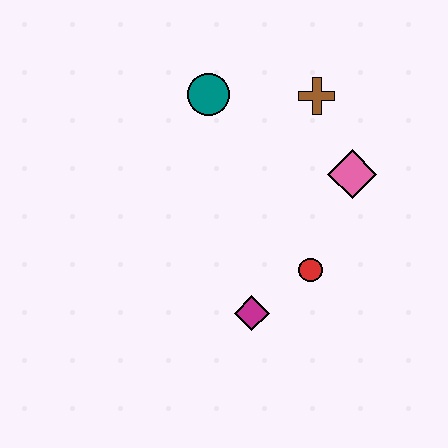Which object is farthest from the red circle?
The teal circle is farthest from the red circle.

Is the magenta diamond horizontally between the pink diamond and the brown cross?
No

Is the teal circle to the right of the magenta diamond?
No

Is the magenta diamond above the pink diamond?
No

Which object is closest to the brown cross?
The pink diamond is closest to the brown cross.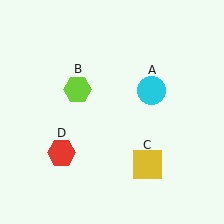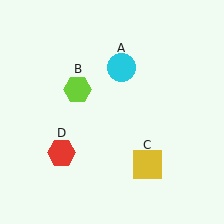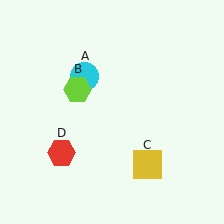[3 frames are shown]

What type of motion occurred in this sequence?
The cyan circle (object A) rotated counterclockwise around the center of the scene.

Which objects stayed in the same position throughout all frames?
Lime hexagon (object B) and yellow square (object C) and red hexagon (object D) remained stationary.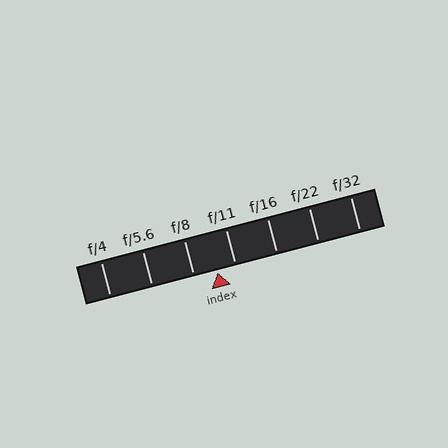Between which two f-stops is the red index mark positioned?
The index mark is between f/8 and f/11.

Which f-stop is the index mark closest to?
The index mark is closest to f/11.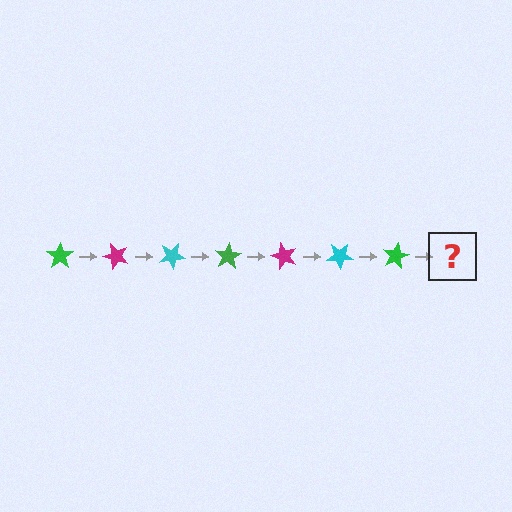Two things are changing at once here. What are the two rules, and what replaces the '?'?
The two rules are that it rotates 50 degrees each step and the color cycles through green, magenta, and cyan. The '?' should be a magenta star, rotated 350 degrees from the start.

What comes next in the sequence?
The next element should be a magenta star, rotated 350 degrees from the start.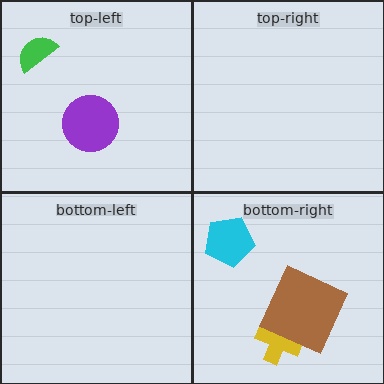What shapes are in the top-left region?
The purple circle, the green semicircle.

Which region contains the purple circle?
The top-left region.